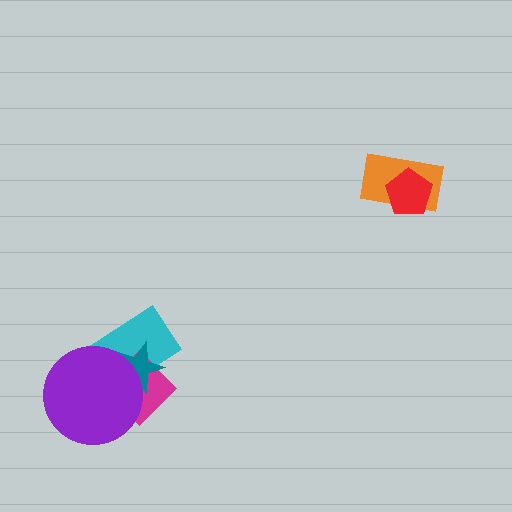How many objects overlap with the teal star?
3 objects overlap with the teal star.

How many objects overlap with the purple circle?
3 objects overlap with the purple circle.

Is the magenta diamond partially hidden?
Yes, it is partially covered by another shape.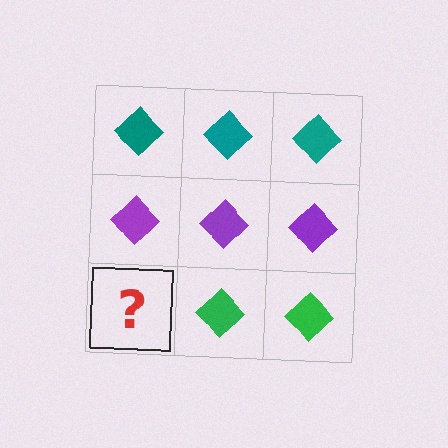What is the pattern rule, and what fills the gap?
The rule is that each row has a consistent color. The gap should be filled with a green diamond.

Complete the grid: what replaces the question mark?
The question mark should be replaced with a green diamond.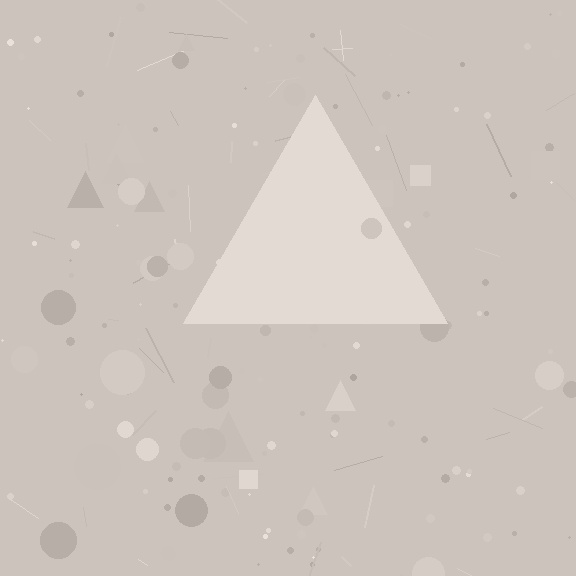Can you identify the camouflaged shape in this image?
The camouflaged shape is a triangle.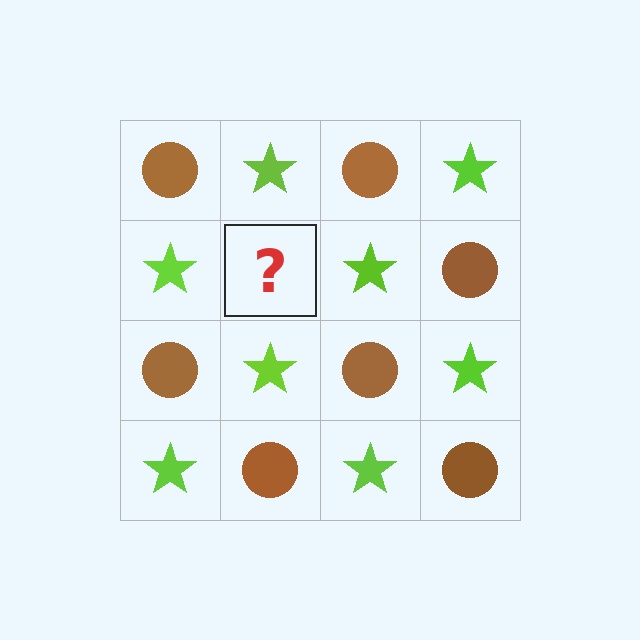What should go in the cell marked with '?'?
The missing cell should contain a brown circle.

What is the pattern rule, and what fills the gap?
The rule is that it alternates brown circle and lime star in a checkerboard pattern. The gap should be filled with a brown circle.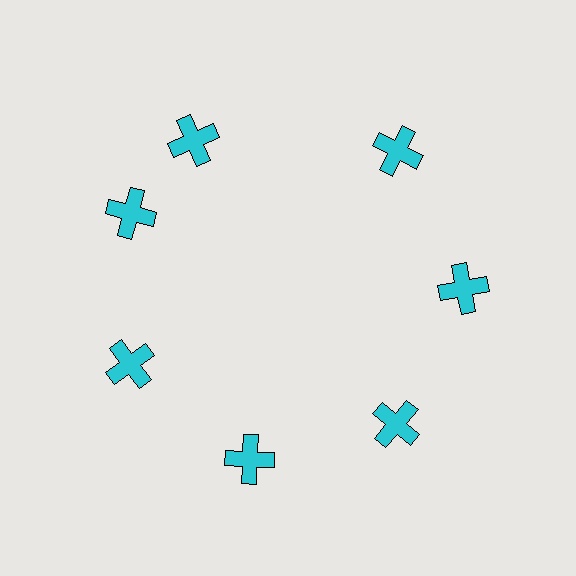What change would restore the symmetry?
The symmetry would be restored by rotating it back into even spacing with its neighbors so that all 7 crosses sit at equal angles and equal distance from the center.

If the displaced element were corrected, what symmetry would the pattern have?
It would have 7-fold rotational symmetry — the pattern would map onto itself every 51 degrees.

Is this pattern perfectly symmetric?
No. The 7 cyan crosses are arranged in a ring, but one element near the 12 o'clock position is rotated out of alignment along the ring, breaking the 7-fold rotational symmetry.